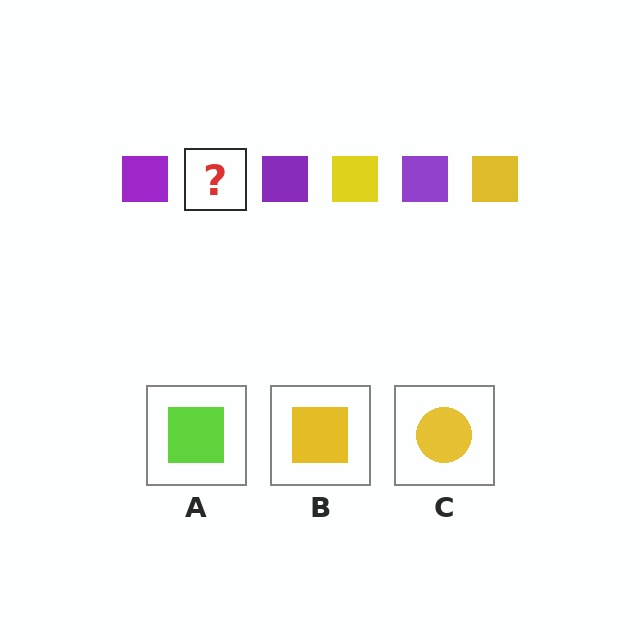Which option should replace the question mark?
Option B.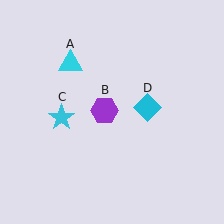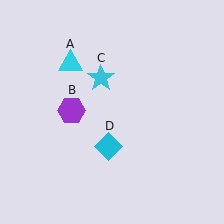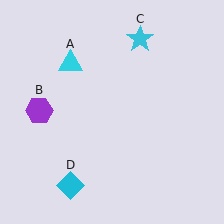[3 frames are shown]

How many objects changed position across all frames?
3 objects changed position: purple hexagon (object B), cyan star (object C), cyan diamond (object D).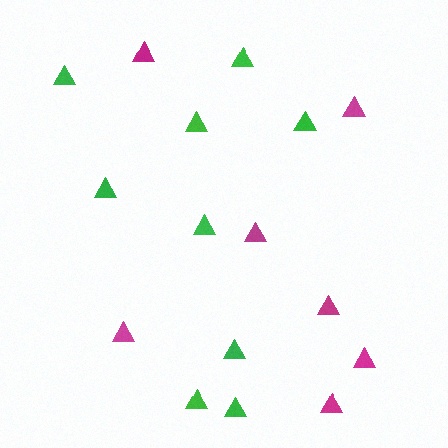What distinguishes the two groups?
There are 2 groups: one group of green triangles (9) and one group of magenta triangles (7).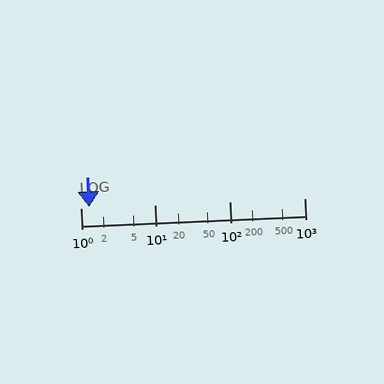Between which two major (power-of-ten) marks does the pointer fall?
The pointer is between 1 and 10.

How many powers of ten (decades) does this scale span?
The scale spans 3 decades, from 1 to 1000.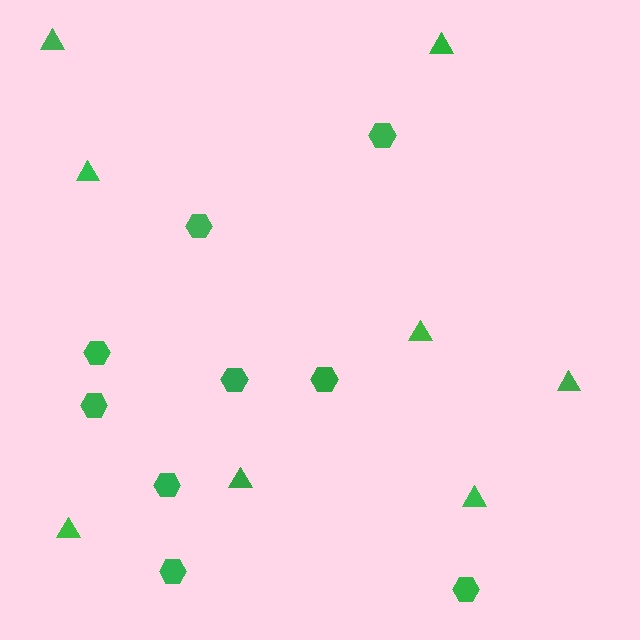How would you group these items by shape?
There are 2 groups: one group of hexagons (9) and one group of triangles (8).